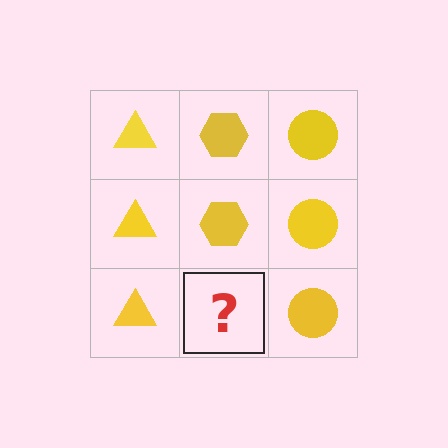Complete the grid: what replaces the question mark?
The question mark should be replaced with a yellow hexagon.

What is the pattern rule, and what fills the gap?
The rule is that each column has a consistent shape. The gap should be filled with a yellow hexagon.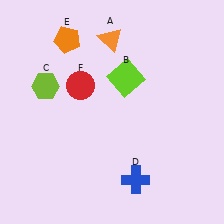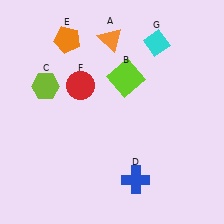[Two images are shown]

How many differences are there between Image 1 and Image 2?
There is 1 difference between the two images.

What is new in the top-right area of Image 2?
A cyan diamond (G) was added in the top-right area of Image 2.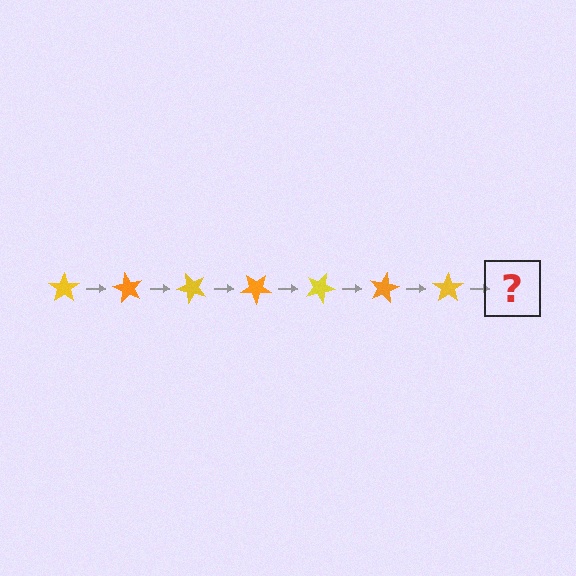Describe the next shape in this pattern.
It should be an orange star, rotated 420 degrees from the start.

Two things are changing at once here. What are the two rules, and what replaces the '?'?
The two rules are that it rotates 60 degrees each step and the color cycles through yellow and orange. The '?' should be an orange star, rotated 420 degrees from the start.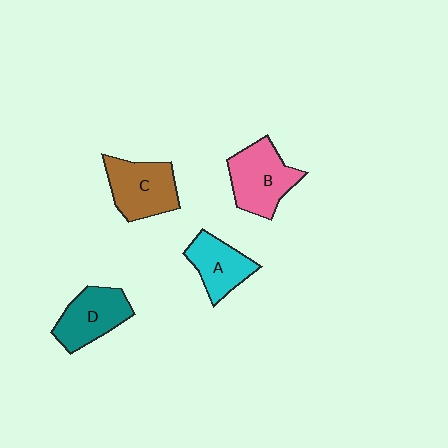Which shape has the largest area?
Shape B (pink).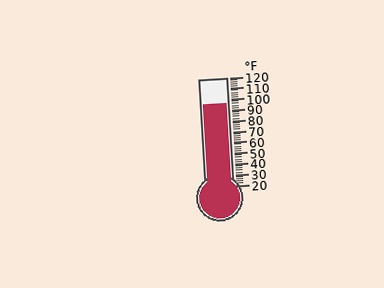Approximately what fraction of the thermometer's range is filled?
The thermometer is filled to approximately 75% of its range.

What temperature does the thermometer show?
The thermometer shows approximately 96°F.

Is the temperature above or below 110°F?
The temperature is below 110°F.